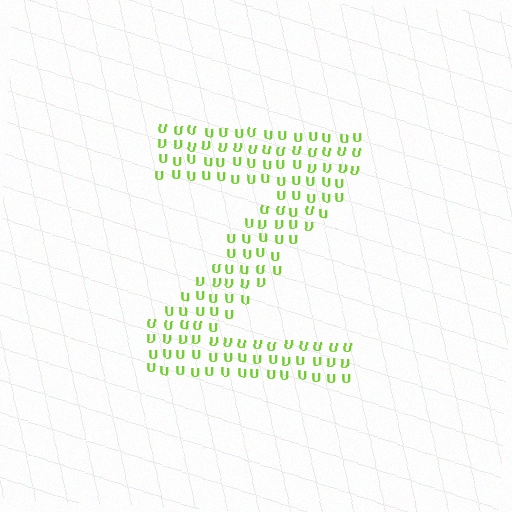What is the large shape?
The large shape is the letter Z.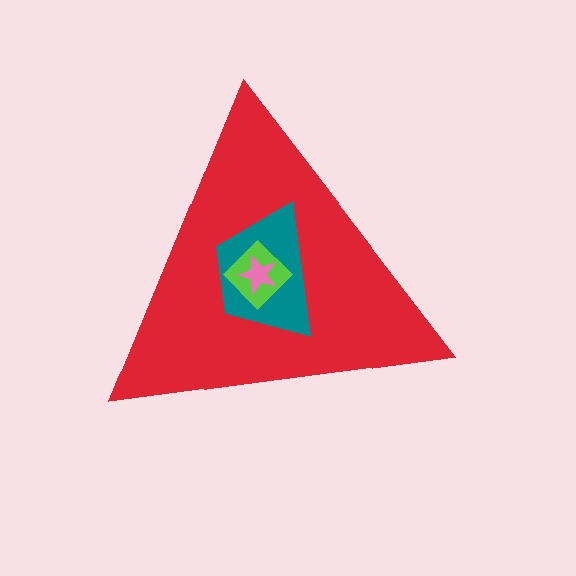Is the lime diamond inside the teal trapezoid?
Yes.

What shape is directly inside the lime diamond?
The pink star.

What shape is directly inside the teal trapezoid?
The lime diamond.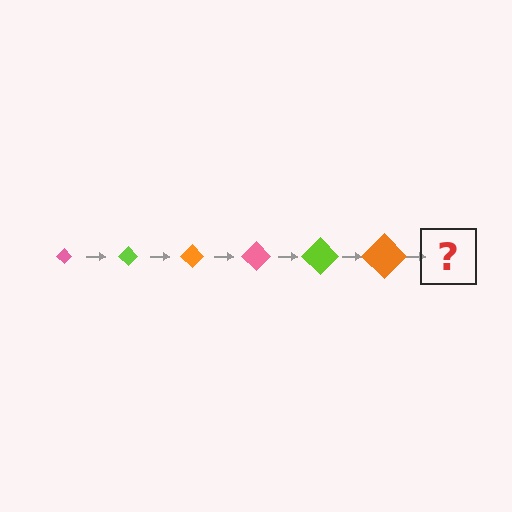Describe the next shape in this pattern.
It should be a pink diamond, larger than the previous one.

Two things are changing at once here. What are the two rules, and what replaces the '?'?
The two rules are that the diamond grows larger each step and the color cycles through pink, lime, and orange. The '?' should be a pink diamond, larger than the previous one.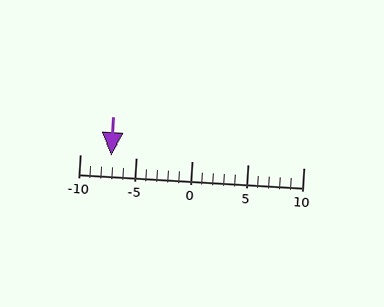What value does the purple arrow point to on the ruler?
The purple arrow points to approximately -7.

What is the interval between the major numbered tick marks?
The major tick marks are spaced 5 units apart.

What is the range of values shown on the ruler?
The ruler shows values from -10 to 10.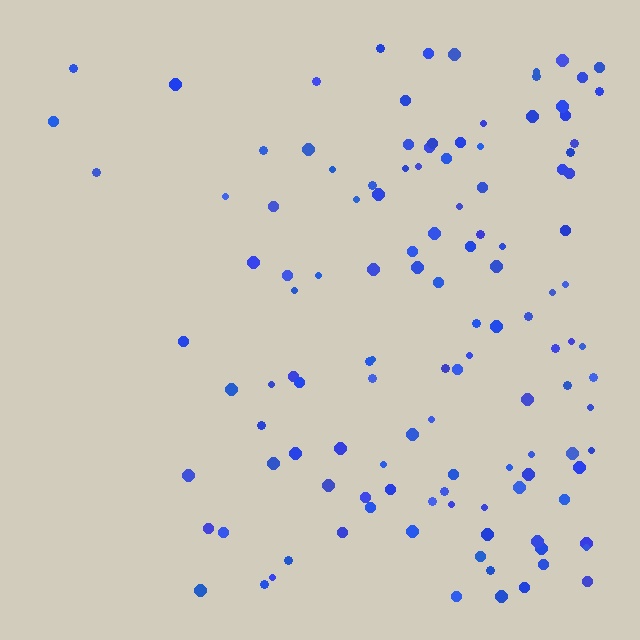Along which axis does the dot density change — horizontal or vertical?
Horizontal.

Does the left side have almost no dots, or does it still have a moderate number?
Still a moderate number, just noticeably fewer than the right.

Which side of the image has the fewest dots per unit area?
The left.